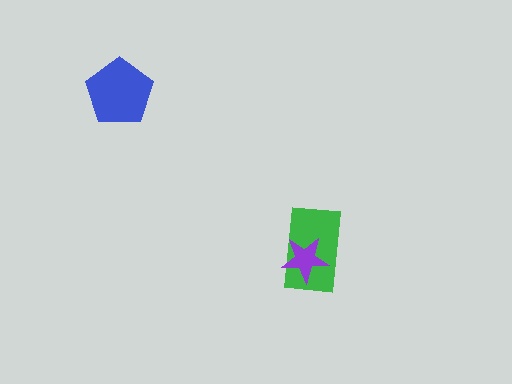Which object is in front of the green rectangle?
The purple star is in front of the green rectangle.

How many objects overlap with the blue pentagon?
0 objects overlap with the blue pentagon.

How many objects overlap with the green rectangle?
1 object overlaps with the green rectangle.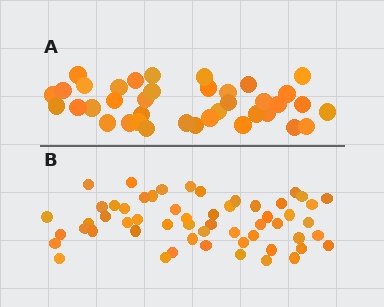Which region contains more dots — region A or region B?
Region B (the bottom region) has more dots.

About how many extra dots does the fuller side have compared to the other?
Region B has approximately 20 more dots than region A.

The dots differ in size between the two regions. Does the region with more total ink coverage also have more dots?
No. Region A has more total ink coverage because its dots are larger, but region B actually contains more individual dots. Total area can be misleading — the number of items is what matters here.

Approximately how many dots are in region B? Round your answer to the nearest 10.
About 60 dots. (The exact count is 56, which rounds to 60.)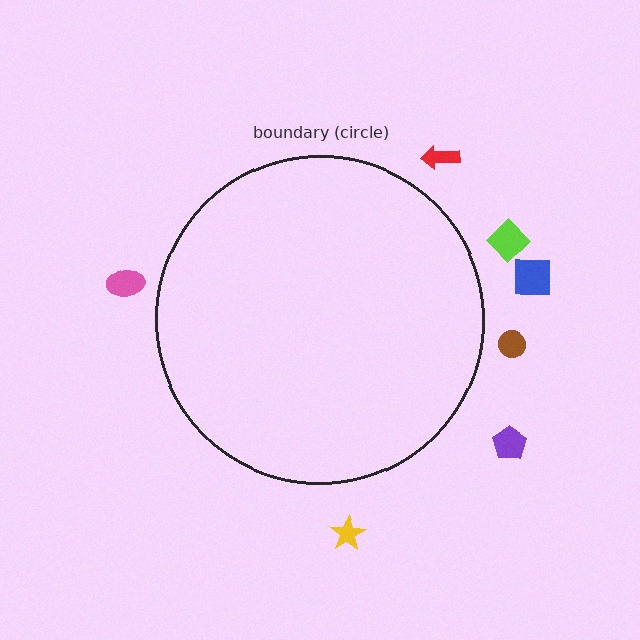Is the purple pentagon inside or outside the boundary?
Outside.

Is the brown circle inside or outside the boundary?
Outside.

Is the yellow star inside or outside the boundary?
Outside.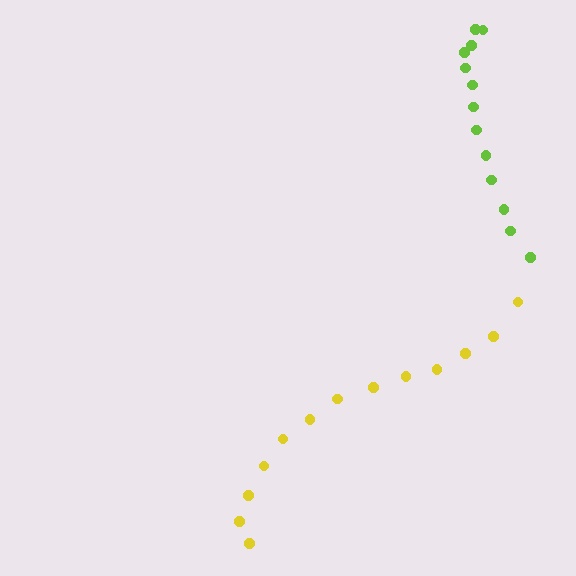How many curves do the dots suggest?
There are 2 distinct paths.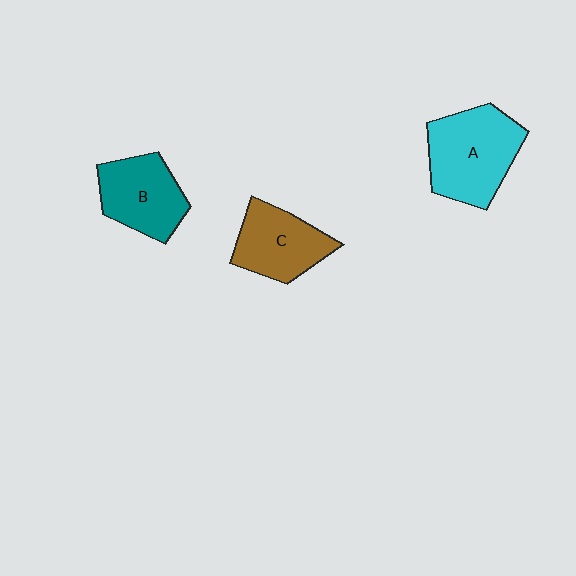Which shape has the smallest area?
Shape C (brown).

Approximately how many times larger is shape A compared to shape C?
Approximately 1.3 times.